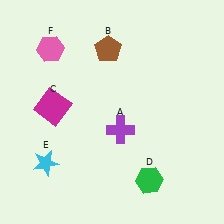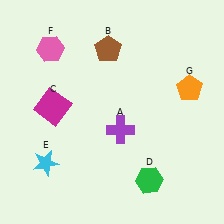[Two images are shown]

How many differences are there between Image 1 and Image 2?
There is 1 difference between the two images.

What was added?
An orange pentagon (G) was added in Image 2.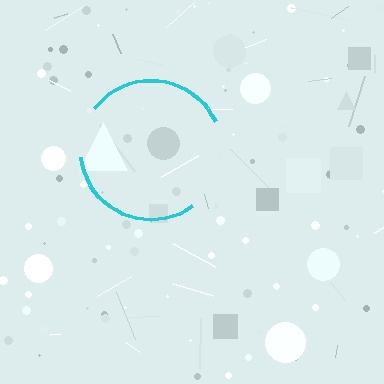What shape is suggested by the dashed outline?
The dashed outline suggests a circle.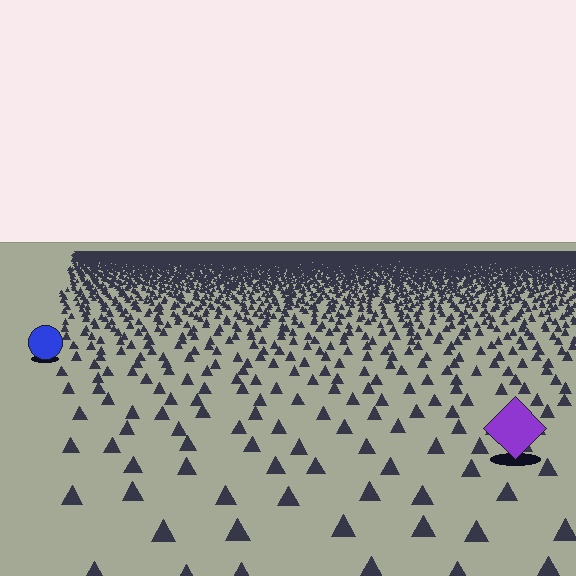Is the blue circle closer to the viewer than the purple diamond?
No. The purple diamond is closer — you can tell from the texture gradient: the ground texture is coarser near it.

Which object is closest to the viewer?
The purple diamond is closest. The texture marks near it are larger and more spread out.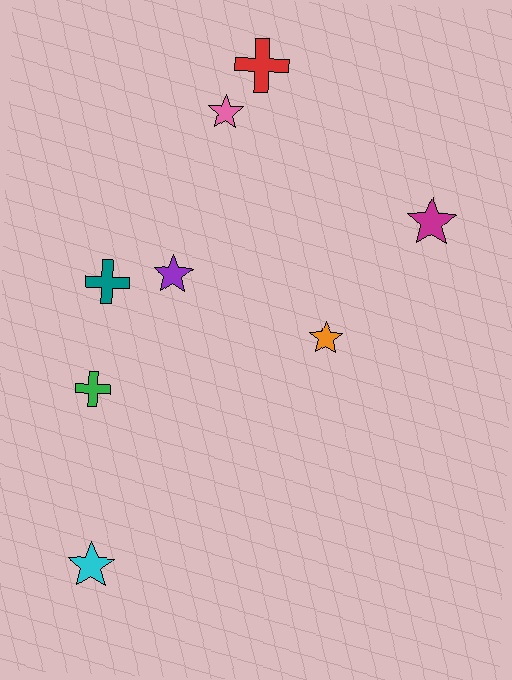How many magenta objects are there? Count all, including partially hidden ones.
There is 1 magenta object.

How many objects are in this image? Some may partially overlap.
There are 8 objects.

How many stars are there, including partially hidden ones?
There are 5 stars.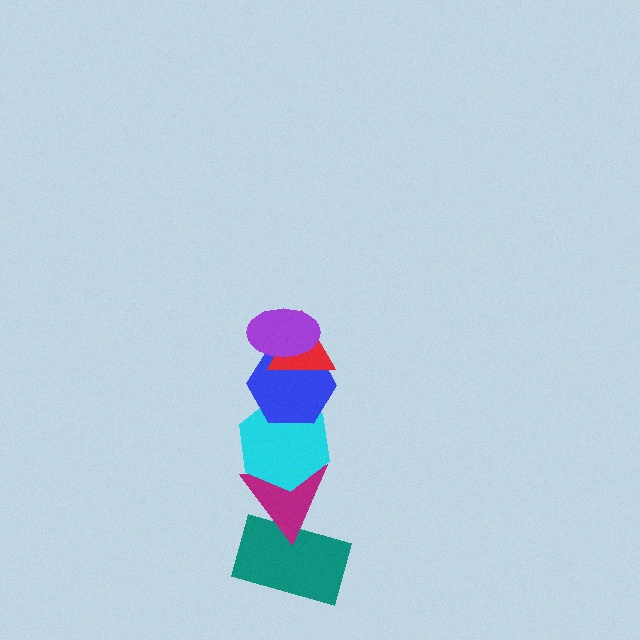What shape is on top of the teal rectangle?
The magenta triangle is on top of the teal rectangle.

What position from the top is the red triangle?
The red triangle is 2nd from the top.